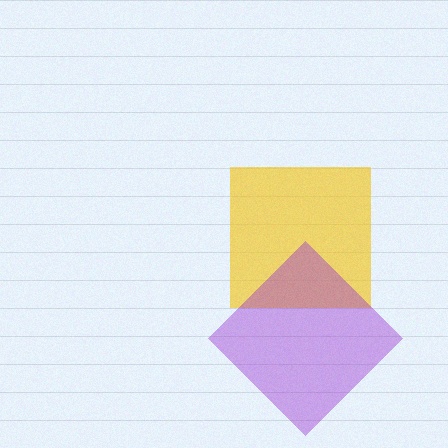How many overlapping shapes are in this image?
There are 2 overlapping shapes in the image.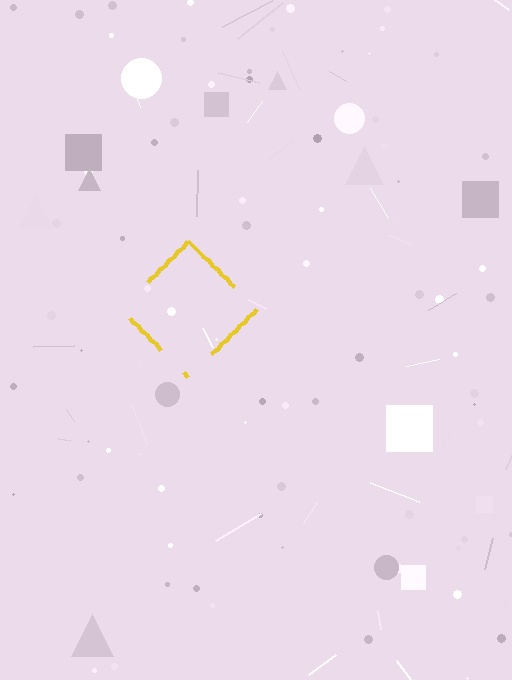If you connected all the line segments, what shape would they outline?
They would outline a diamond.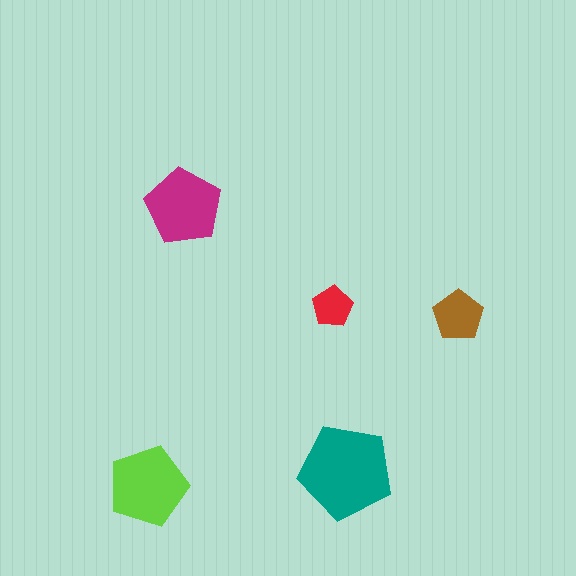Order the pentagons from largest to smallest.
the teal one, the lime one, the magenta one, the brown one, the red one.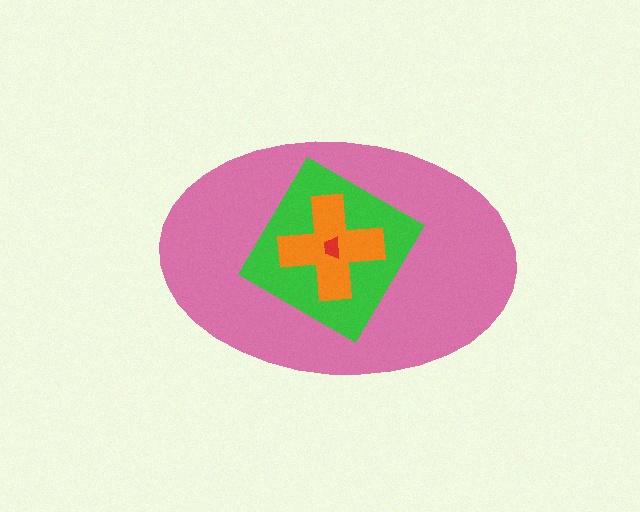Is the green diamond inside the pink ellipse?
Yes.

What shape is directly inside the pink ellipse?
The green diamond.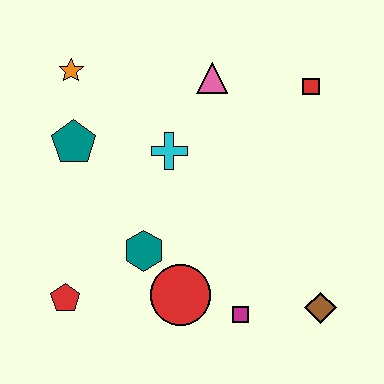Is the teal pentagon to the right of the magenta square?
No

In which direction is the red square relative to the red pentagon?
The red square is to the right of the red pentagon.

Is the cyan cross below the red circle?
No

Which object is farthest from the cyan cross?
The brown diamond is farthest from the cyan cross.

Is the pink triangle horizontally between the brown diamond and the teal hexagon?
Yes